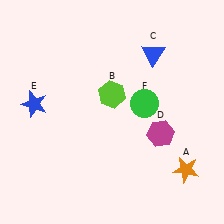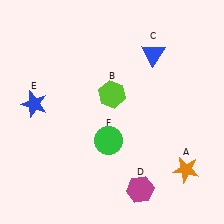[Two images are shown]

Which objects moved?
The objects that moved are: the magenta hexagon (D), the green circle (F).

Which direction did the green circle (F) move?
The green circle (F) moved down.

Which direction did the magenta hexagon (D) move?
The magenta hexagon (D) moved down.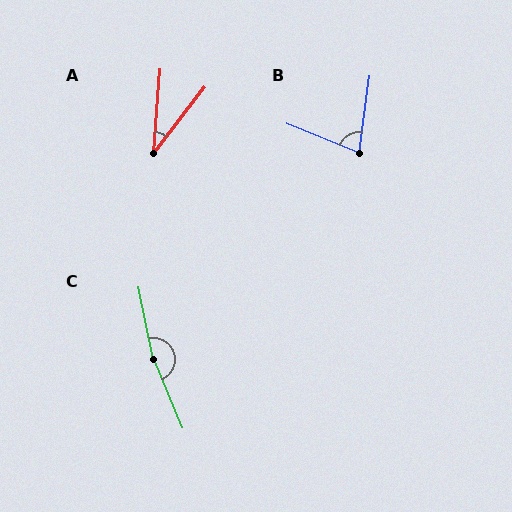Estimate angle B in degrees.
Approximately 75 degrees.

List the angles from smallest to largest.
A (33°), B (75°), C (169°).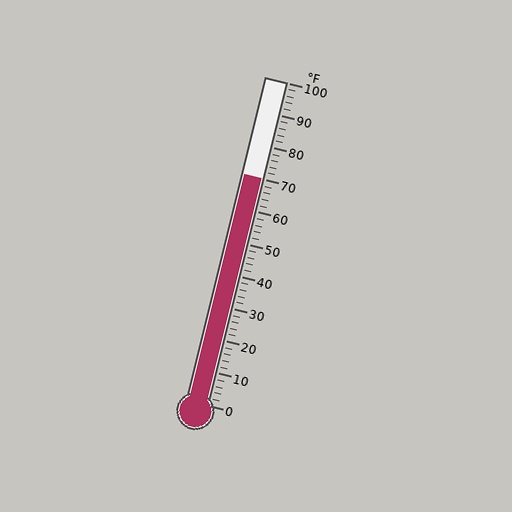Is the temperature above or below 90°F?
The temperature is below 90°F.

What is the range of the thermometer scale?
The thermometer scale ranges from 0°F to 100°F.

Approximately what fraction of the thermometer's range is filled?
The thermometer is filled to approximately 70% of its range.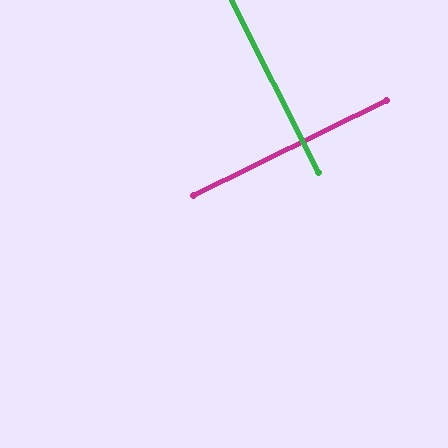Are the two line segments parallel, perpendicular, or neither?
Perpendicular — they meet at approximately 90°.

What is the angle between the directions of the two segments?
Approximately 90 degrees.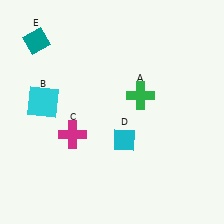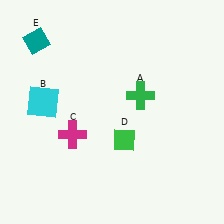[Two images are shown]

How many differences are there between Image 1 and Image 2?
There is 1 difference between the two images.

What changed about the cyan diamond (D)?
In Image 1, D is cyan. In Image 2, it changed to green.